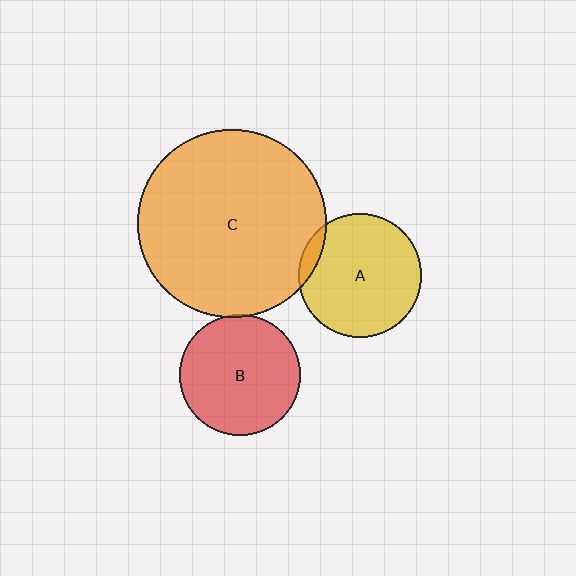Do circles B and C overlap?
Yes.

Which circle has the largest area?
Circle C (orange).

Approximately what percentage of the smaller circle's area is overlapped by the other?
Approximately 5%.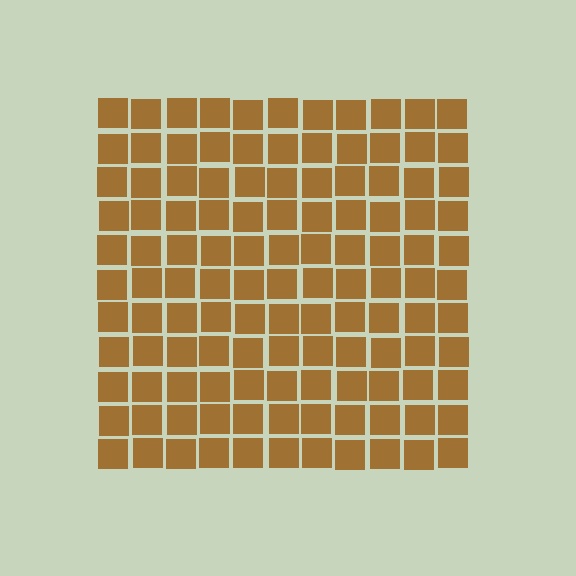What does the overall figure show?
The overall figure shows a square.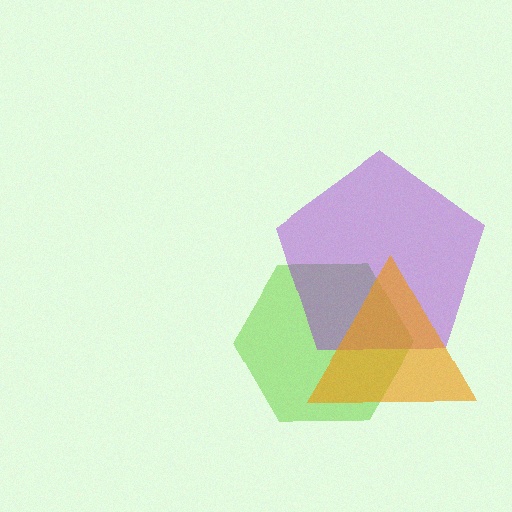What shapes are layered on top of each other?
The layered shapes are: a lime hexagon, a purple pentagon, an orange triangle.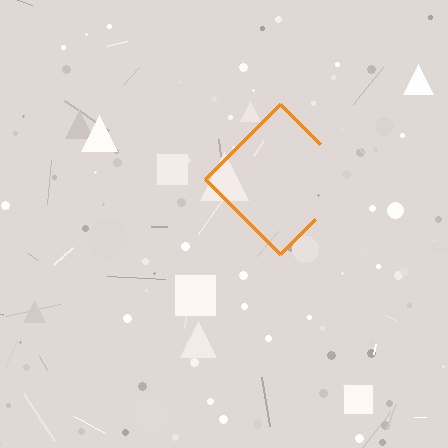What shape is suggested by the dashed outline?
The dashed outline suggests a diamond.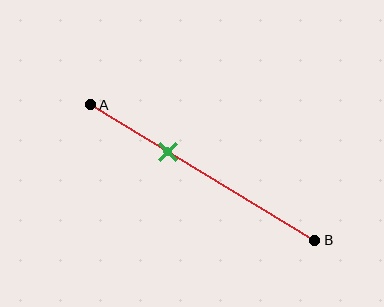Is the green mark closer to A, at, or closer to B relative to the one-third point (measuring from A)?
The green mark is approximately at the one-third point of segment AB.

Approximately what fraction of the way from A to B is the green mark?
The green mark is approximately 35% of the way from A to B.